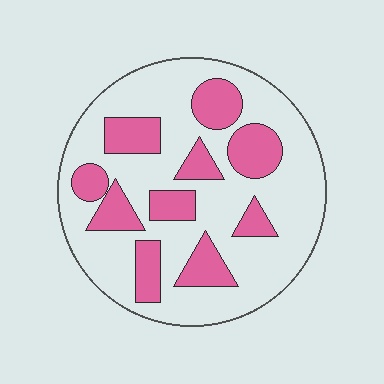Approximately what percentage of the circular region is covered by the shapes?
Approximately 30%.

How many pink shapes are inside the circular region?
10.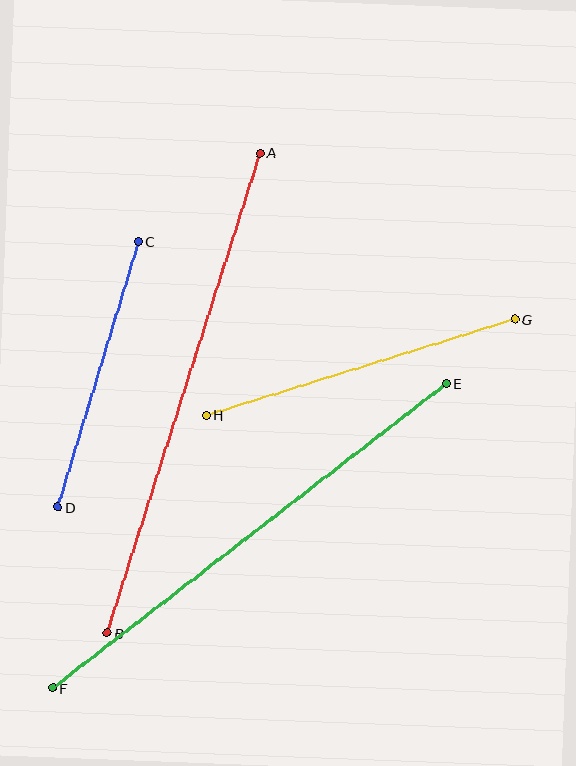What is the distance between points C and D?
The distance is approximately 278 pixels.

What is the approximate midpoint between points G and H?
The midpoint is at approximately (360, 367) pixels.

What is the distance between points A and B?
The distance is approximately 504 pixels.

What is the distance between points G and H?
The distance is approximately 323 pixels.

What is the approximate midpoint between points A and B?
The midpoint is at approximately (184, 393) pixels.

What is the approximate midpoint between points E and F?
The midpoint is at approximately (249, 536) pixels.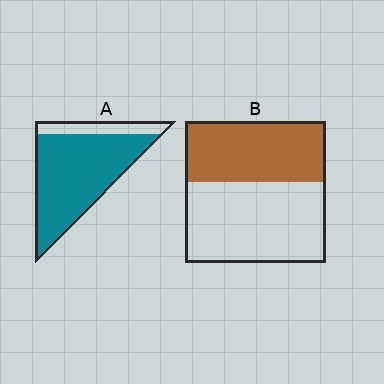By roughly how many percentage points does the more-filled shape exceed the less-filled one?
By roughly 40 percentage points (A over B).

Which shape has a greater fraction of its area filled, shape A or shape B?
Shape A.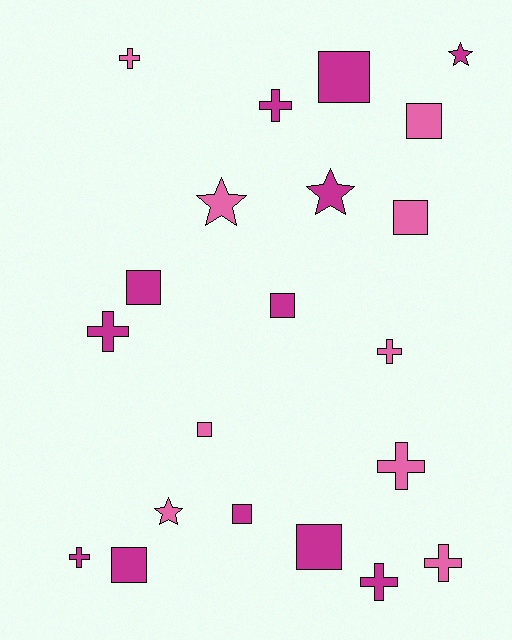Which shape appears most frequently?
Square, with 9 objects.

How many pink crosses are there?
There are 4 pink crosses.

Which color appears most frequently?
Magenta, with 12 objects.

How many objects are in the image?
There are 21 objects.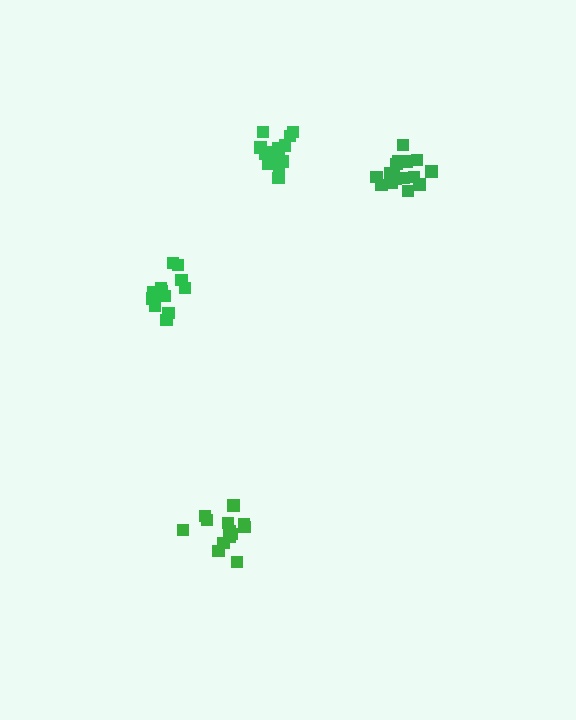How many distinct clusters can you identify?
There are 4 distinct clusters.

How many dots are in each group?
Group 1: 13 dots, Group 2: 16 dots, Group 3: 15 dots, Group 4: 15 dots (59 total).